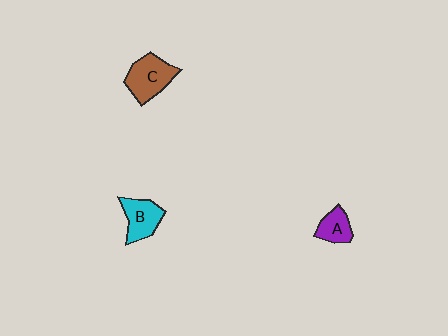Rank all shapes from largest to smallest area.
From largest to smallest: C (brown), B (cyan), A (purple).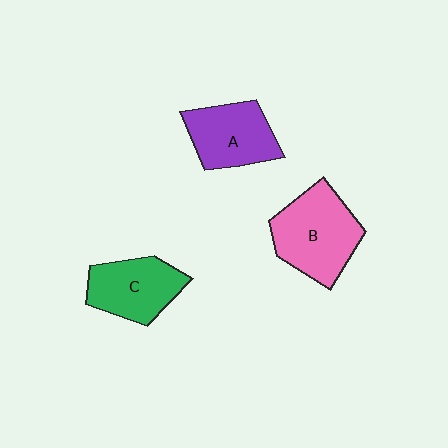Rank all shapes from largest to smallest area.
From largest to smallest: B (pink), A (purple), C (green).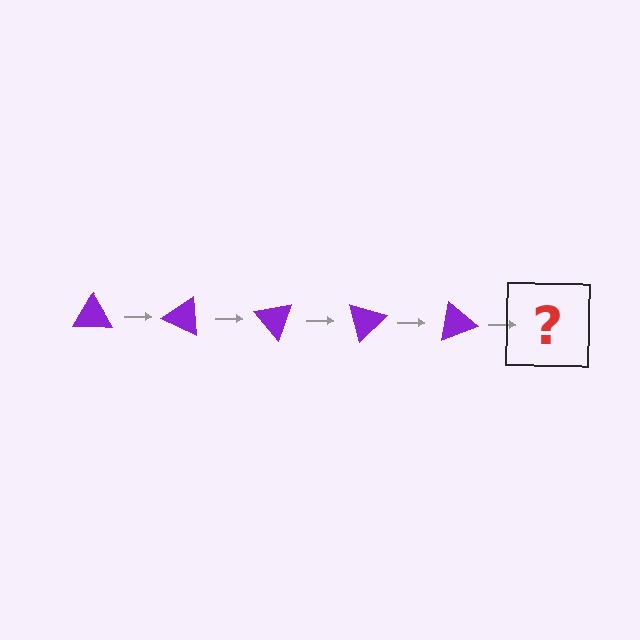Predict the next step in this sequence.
The next step is a purple triangle rotated 125 degrees.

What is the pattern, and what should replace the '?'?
The pattern is that the triangle rotates 25 degrees each step. The '?' should be a purple triangle rotated 125 degrees.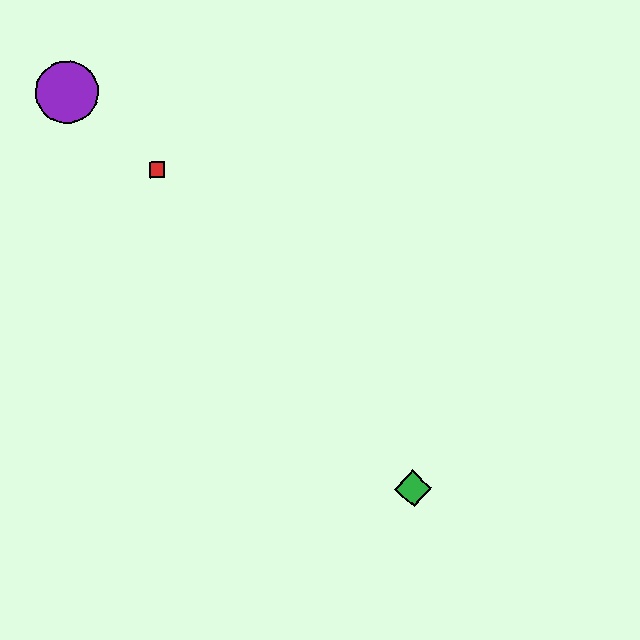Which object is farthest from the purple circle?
The green diamond is farthest from the purple circle.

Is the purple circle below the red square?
No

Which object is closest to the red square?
The purple circle is closest to the red square.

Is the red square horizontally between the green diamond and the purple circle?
Yes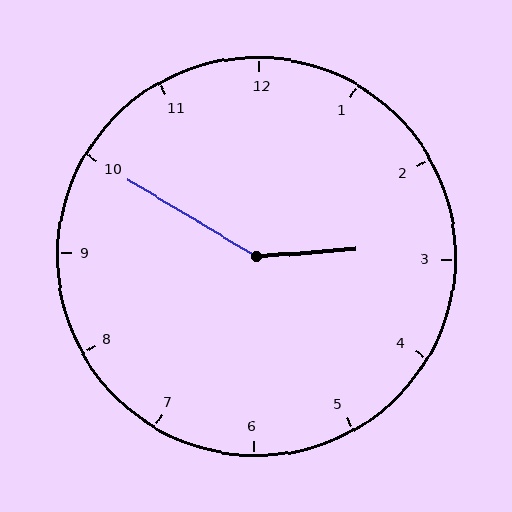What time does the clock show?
2:50.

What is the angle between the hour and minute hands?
Approximately 145 degrees.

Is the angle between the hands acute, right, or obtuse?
It is obtuse.